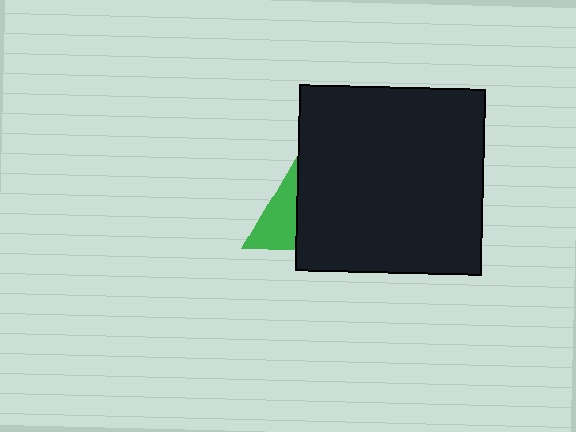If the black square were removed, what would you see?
You would see the complete green triangle.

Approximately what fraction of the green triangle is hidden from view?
Roughly 65% of the green triangle is hidden behind the black square.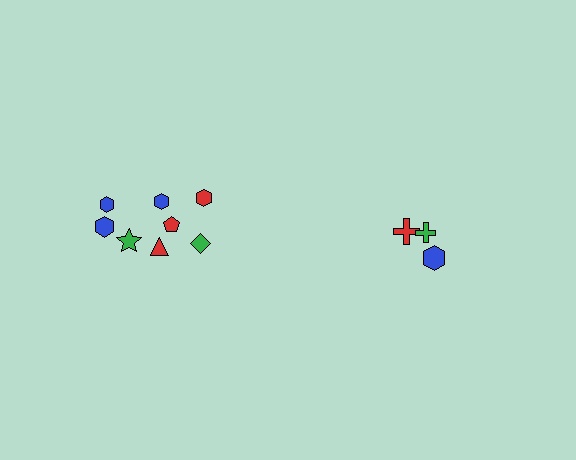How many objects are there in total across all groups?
There are 11 objects.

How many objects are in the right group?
There are 3 objects.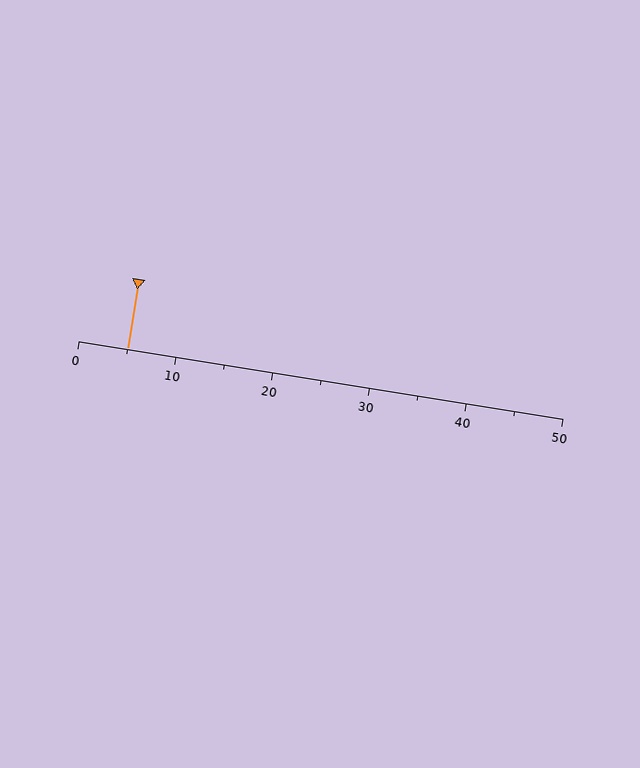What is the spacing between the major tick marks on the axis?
The major ticks are spaced 10 apart.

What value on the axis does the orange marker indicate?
The marker indicates approximately 5.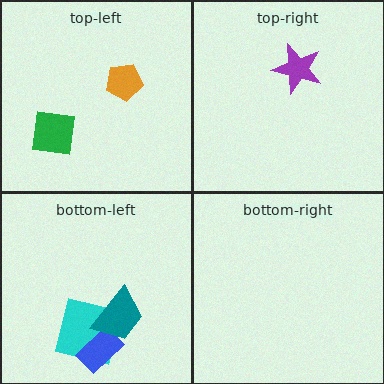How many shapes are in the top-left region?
2.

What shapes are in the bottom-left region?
The cyan square, the blue rectangle, the teal trapezoid.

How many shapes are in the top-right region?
1.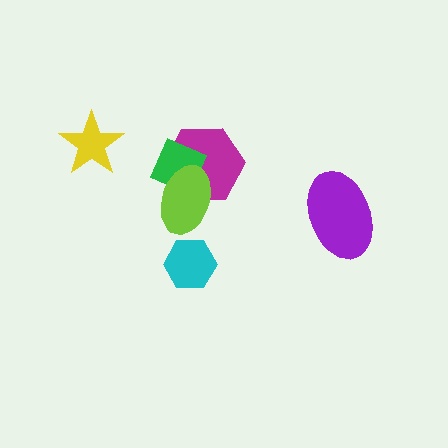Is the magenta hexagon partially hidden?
Yes, it is partially covered by another shape.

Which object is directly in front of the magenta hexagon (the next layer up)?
The green diamond is directly in front of the magenta hexagon.